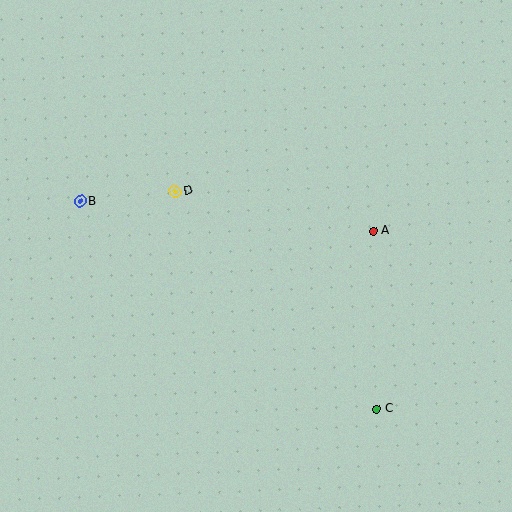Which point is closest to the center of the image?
Point D at (175, 191) is closest to the center.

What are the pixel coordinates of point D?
Point D is at (175, 191).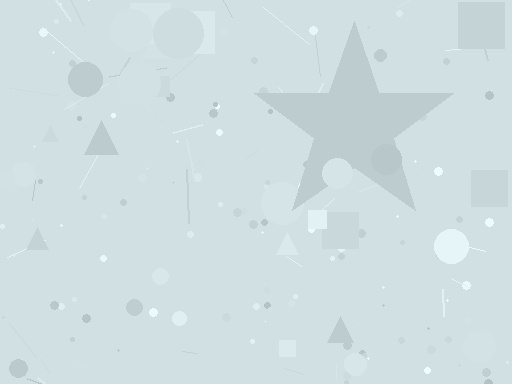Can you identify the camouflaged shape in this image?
The camouflaged shape is a star.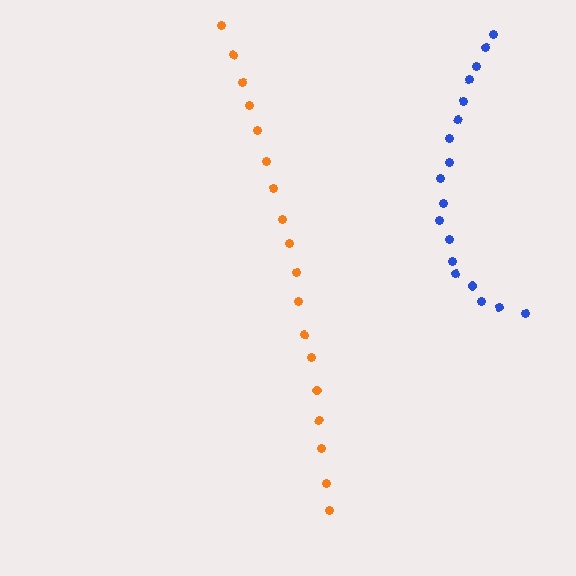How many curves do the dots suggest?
There are 2 distinct paths.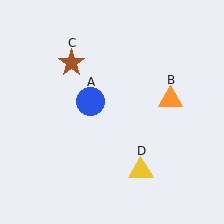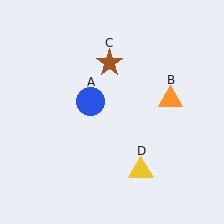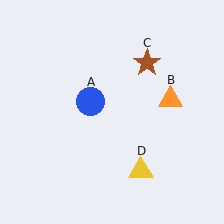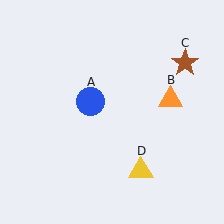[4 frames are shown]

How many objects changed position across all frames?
1 object changed position: brown star (object C).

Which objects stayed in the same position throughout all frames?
Blue circle (object A) and orange triangle (object B) and yellow triangle (object D) remained stationary.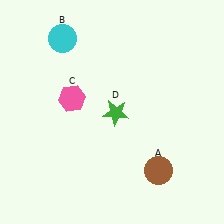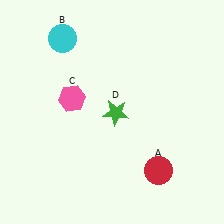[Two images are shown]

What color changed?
The circle (A) changed from brown in Image 1 to red in Image 2.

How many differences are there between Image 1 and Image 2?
There is 1 difference between the two images.